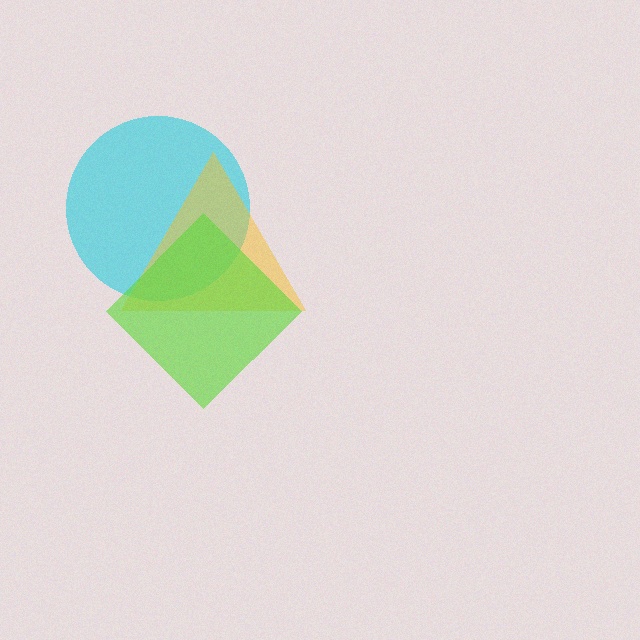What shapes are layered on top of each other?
The layered shapes are: a cyan circle, a yellow triangle, a lime diamond.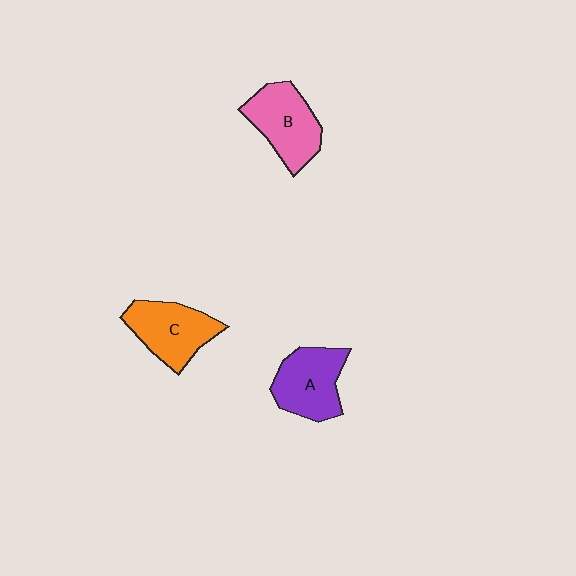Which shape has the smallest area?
Shape A (purple).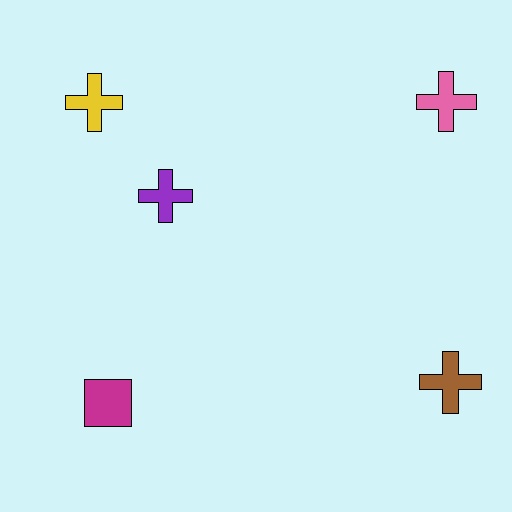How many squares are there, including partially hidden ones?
There is 1 square.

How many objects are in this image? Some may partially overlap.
There are 5 objects.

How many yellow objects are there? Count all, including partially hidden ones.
There is 1 yellow object.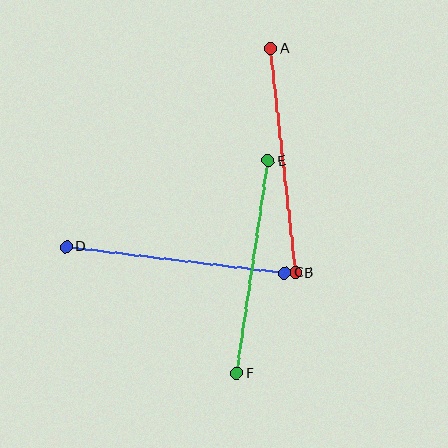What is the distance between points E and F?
The distance is approximately 214 pixels.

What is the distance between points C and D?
The distance is approximately 220 pixels.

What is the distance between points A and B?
The distance is approximately 226 pixels.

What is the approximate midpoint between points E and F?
The midpoint is at approximately (253, 267) pixels.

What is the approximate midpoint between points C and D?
The midpoint is at approximately (175, 260) pixels.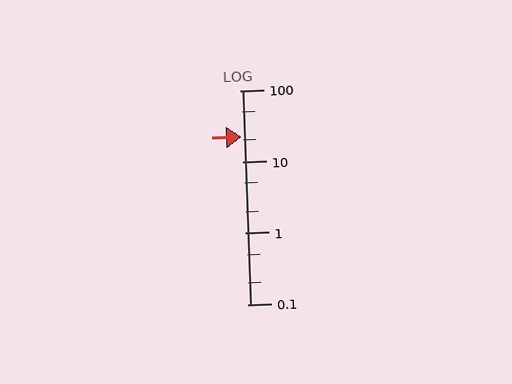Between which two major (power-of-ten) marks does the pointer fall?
The pointer is between 10 and 100.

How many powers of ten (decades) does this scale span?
The scale spans 3 decades, from 0.1 to 100.